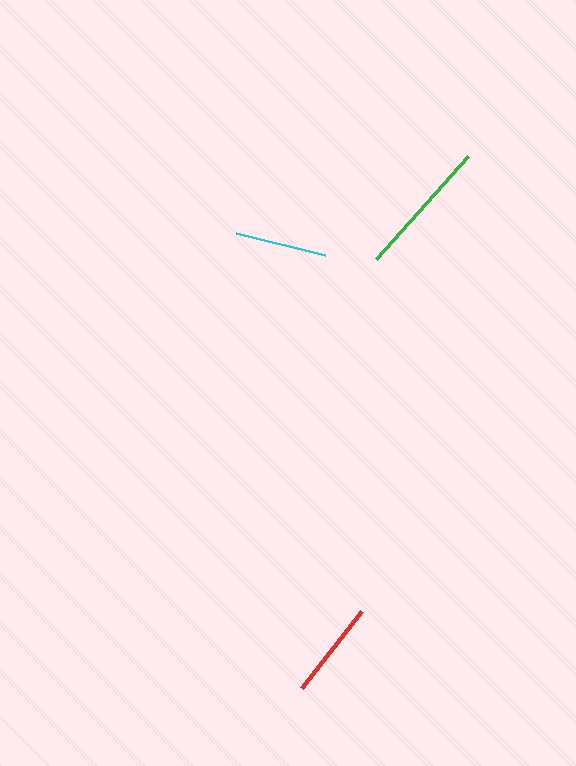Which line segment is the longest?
The green line is the longest at approximately 138 pixels.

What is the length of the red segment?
The red segment is approximately 98 pixels long.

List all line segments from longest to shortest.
From longest to shortest: green, red, cyan.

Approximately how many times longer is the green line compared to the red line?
The green line is approximately 1.4 times the length of the red line.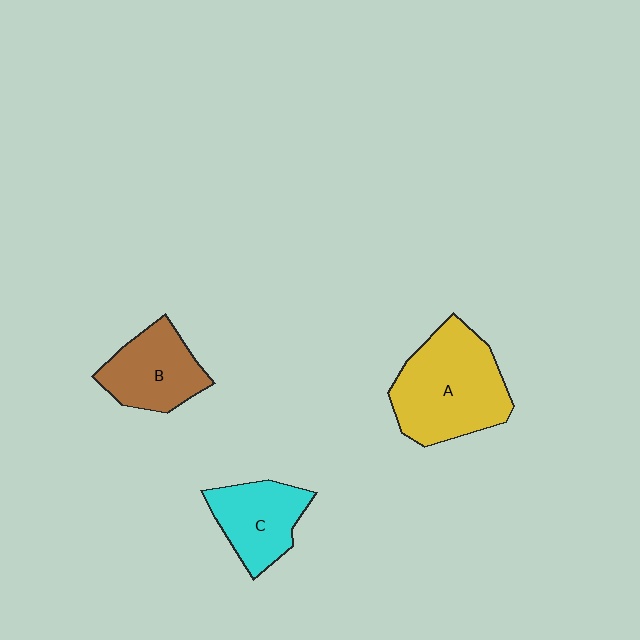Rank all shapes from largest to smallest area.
From largest to smallest: A (yellow), B (brown), C (cyan).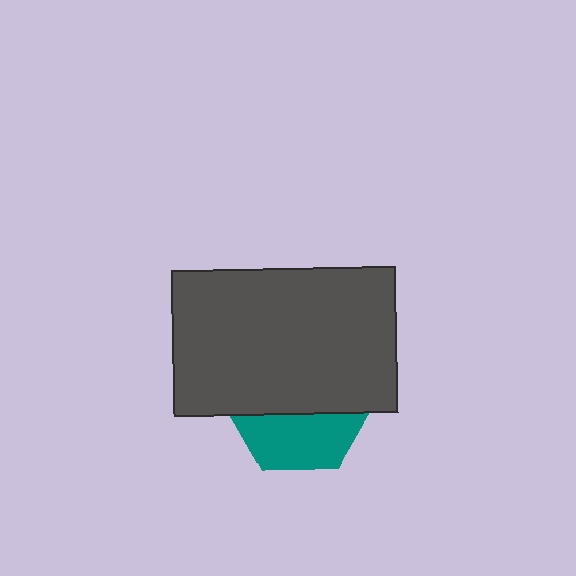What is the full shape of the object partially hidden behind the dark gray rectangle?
The partially hidden object is a teal hexagon.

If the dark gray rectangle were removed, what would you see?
You would see the complete teal hexagon.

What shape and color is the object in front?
The object in front is a dark gray rectangle.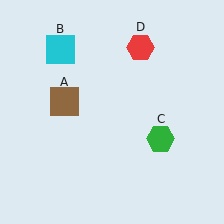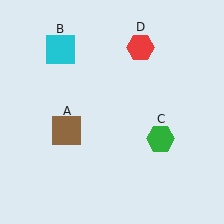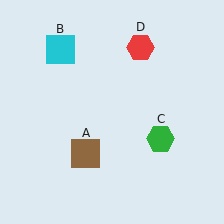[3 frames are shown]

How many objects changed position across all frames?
1 object changed position: brown square (object A).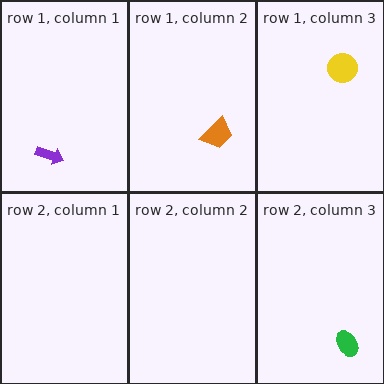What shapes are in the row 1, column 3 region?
The yellow circle.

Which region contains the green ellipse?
The row 2, column 3 region.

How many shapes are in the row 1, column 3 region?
1.